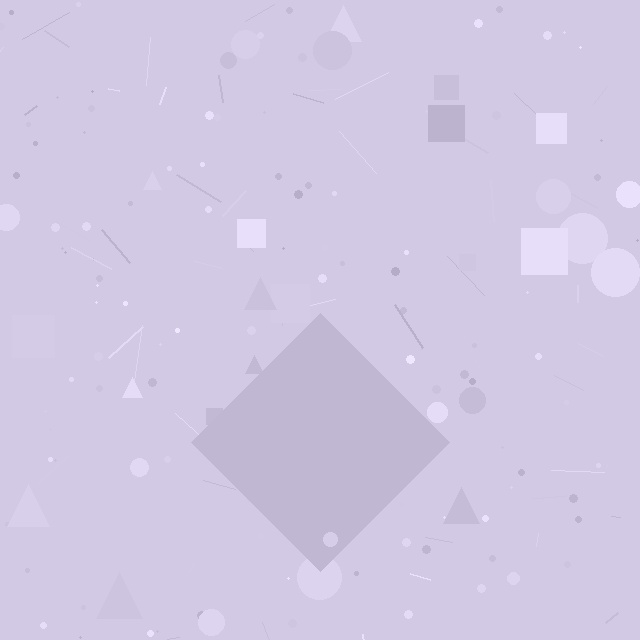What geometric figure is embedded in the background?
A diamond is embedded in the background.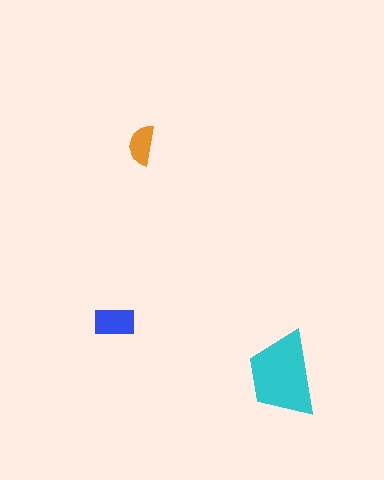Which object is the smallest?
The orange semicircle.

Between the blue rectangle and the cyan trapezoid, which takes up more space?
The cyan trapezoid.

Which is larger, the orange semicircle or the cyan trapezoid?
The cyan trapezoid.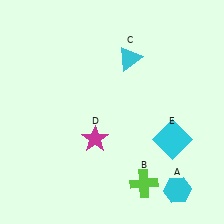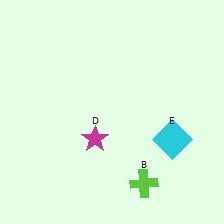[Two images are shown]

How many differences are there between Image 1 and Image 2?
There are 2 differences between the two images.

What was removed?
The cyan triangle (C), the cyan hexagon (A) were removed in Image 2.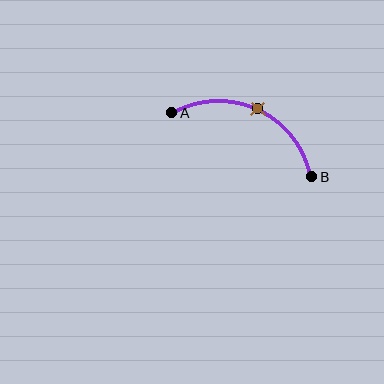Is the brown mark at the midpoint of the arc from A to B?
Yes. The brown mark lies on the arc at equal arc-length from both A and B — it is the arc midpoint.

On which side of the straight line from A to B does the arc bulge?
The arc bulges above the straight line connecting A and B.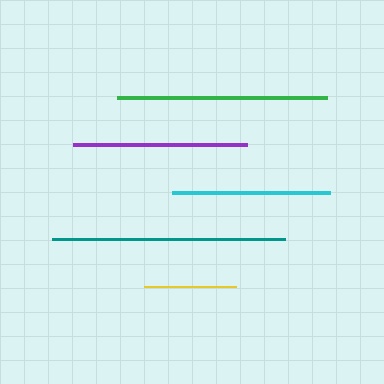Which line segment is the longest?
The teal line is the longest at approximately 233 pixels.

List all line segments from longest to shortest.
From longest to shortest: teal, green, purple, cyan, yellow.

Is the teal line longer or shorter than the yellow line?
The teal line is longer than the yellow line.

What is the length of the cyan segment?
The cyan segment is approximately 158 pixels long.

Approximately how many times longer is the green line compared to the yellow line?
The green line is approximately 2.3 times the length of the yellow line.